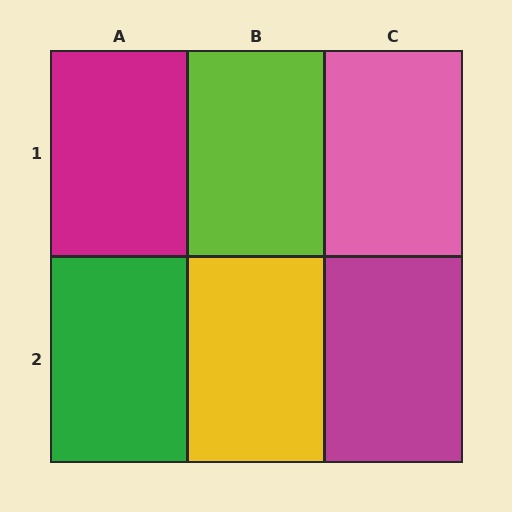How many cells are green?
1 cell is green.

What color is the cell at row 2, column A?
Green.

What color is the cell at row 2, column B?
Yellow.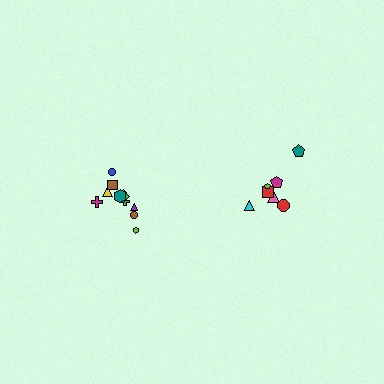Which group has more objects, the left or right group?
The left group.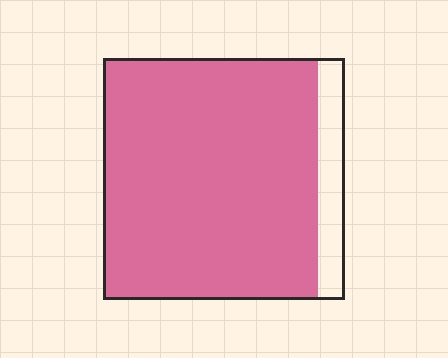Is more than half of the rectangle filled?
Yes.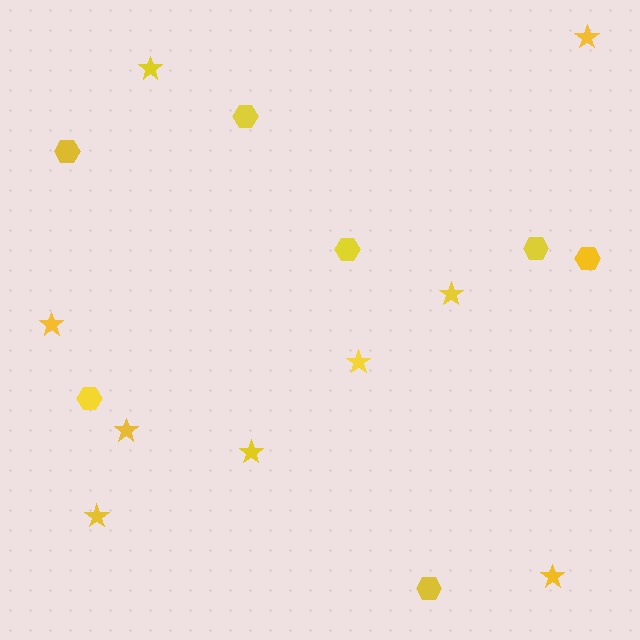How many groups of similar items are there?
There are 2 groups: one group of stars (9) and one group of hexagons (7).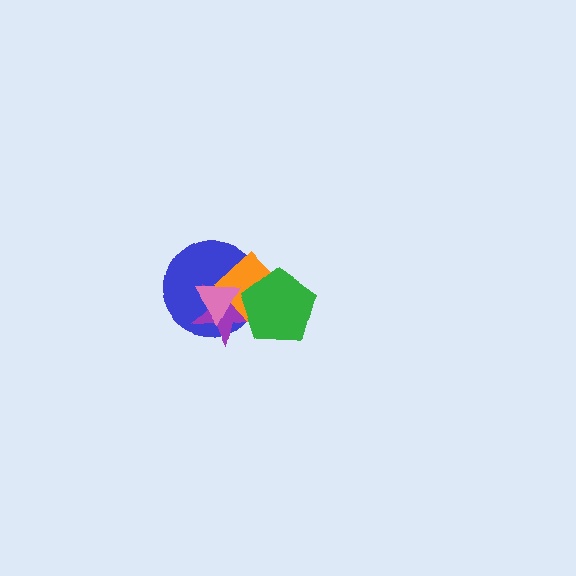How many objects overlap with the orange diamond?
4 objects overlap with the orange diamond.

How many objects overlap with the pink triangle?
3 objects overlap with the pink triangle.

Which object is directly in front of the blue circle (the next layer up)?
The purple star is directly in front of the blue circle.